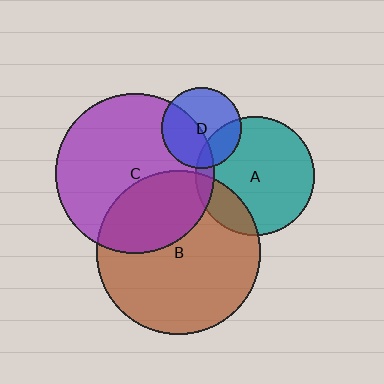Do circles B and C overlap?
Yes.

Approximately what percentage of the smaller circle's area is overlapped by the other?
Approximately 35%.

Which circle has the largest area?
Circle B (brown).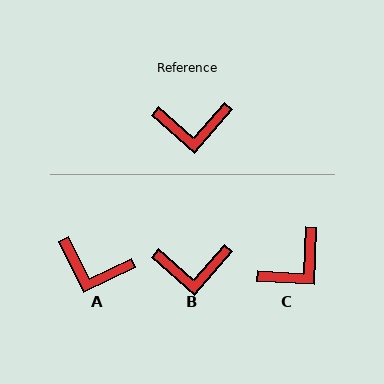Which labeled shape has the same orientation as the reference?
B.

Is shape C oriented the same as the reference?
No, it is off by about 38 degrees.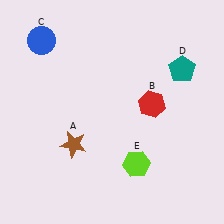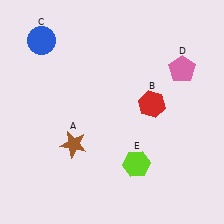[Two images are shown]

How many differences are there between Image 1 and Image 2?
There is 1 difference between the two images.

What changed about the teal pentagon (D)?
In Image 1, D is teal. In Image 2, it changed to pink.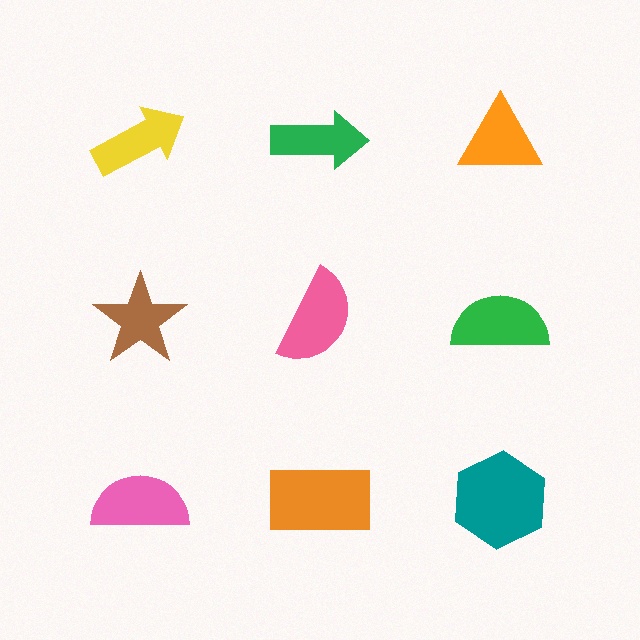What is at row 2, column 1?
A brown star.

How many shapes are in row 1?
3 shapes.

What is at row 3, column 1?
A pink semicircle.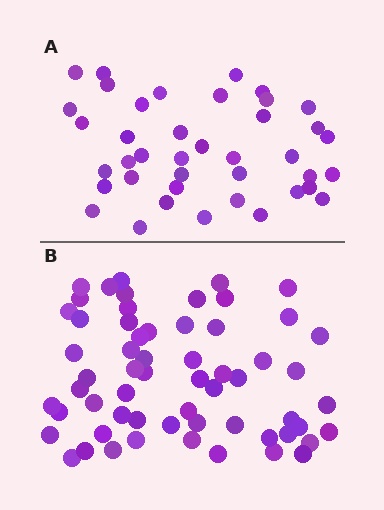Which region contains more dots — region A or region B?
Region B (the bottom region) has more dots.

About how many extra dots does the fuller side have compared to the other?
Region B has approximately 20 more dots than region A.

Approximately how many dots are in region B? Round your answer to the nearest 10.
About 60 dots.